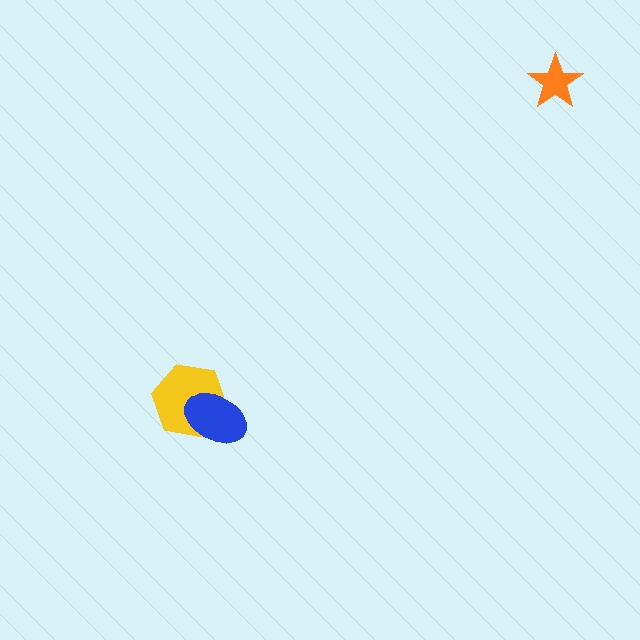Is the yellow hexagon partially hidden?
Yes, it is partially covered by another shape.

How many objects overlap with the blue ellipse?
1 object overlaps with the blue ellipse.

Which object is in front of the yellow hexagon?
The blue ellipse is in front of the yellow hexagon.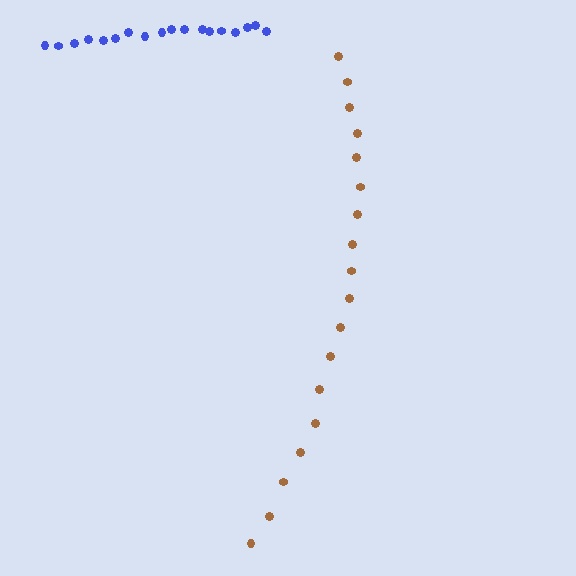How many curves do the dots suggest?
There are 2 distinct paths.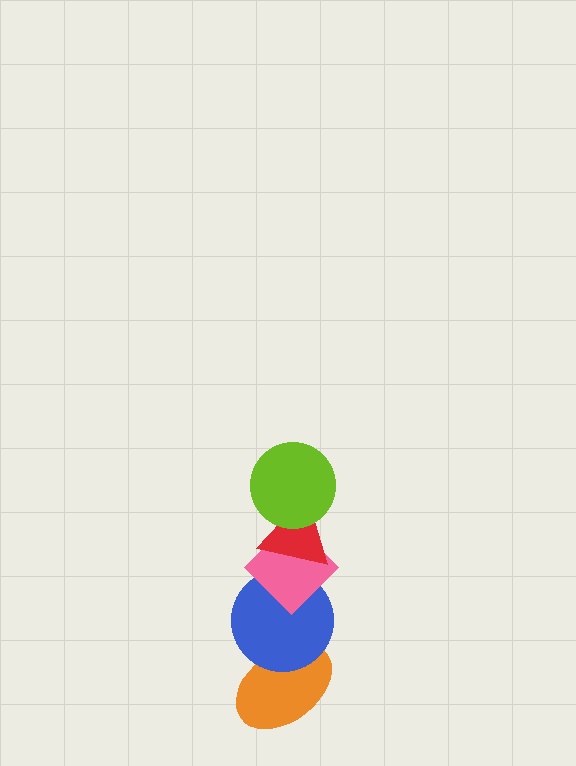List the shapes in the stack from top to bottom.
From top to bottom: the lime circle, the red triangle, the pink diamond, the blue circle, the orange ellipse.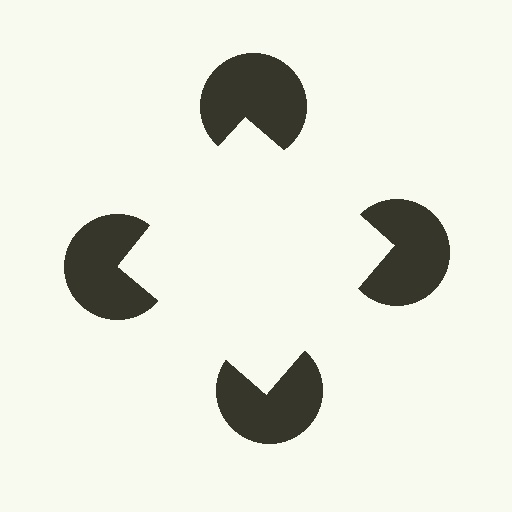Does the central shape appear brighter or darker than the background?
It typically appears slightly brighter than the background, even though no actual brightness change is drawn.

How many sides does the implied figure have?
4 sides.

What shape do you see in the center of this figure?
An illusory square — its edges are inferred from the aligned wedge cuts in the pac-man discs, not physically drawn.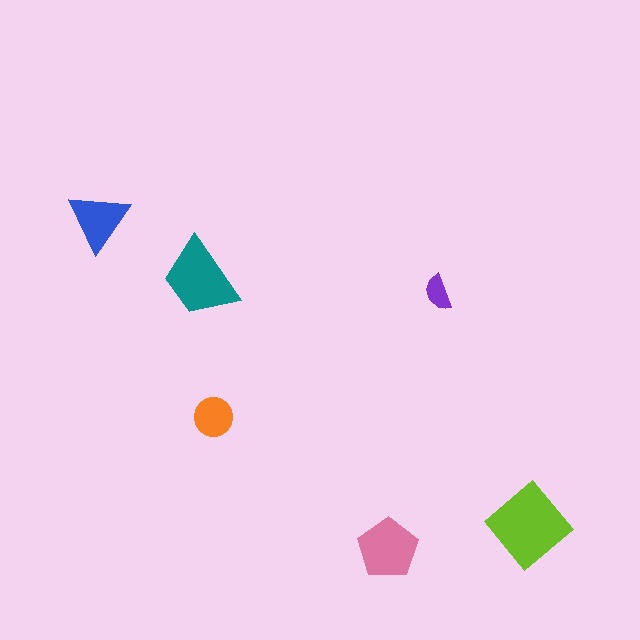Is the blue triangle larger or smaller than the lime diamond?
Smaller.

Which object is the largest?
The lime diamond.